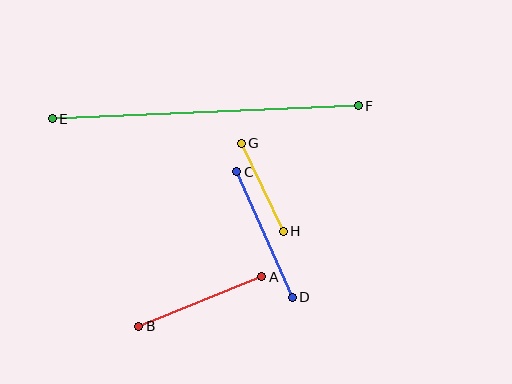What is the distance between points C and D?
The distance is approximately 138 pixels.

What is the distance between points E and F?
The distance is approximately 306 pixels.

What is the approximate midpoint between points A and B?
The midpoint is at approximately (200, 301) pixels.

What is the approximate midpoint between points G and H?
The midpoint is at approximately (262, 187) pixels.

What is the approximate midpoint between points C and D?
The midpoint is at approximately (264, 234) pixels.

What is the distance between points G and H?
The distance is approximately 98 pixels.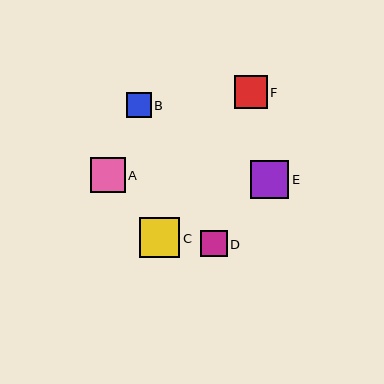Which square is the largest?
Square C is the largest with a size of approximately 40 pixels.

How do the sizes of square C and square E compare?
Square C and square E are approximately the same size.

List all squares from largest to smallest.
From largest to smallest: C, E, A, F, D, B.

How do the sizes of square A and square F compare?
Square A and square F are approximately the same size.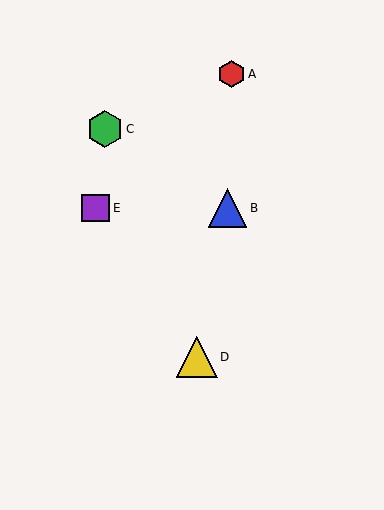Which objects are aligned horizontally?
Objects B, E are aligned horizontally.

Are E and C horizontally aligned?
No, E is at y≈208 and C is at y≈129.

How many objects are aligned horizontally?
2 objects (B, E) are aligned horizontally.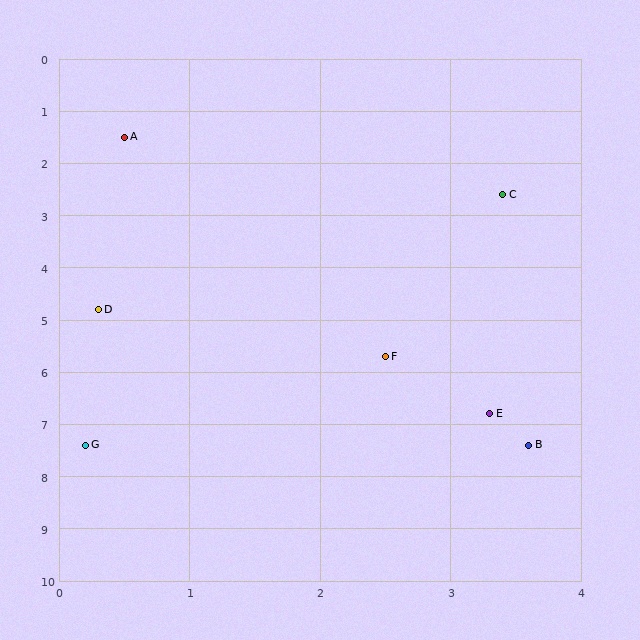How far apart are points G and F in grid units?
Points G and F are about 2.9 grid units apart.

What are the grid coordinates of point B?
Point B is at approximately (3.6, 7.4).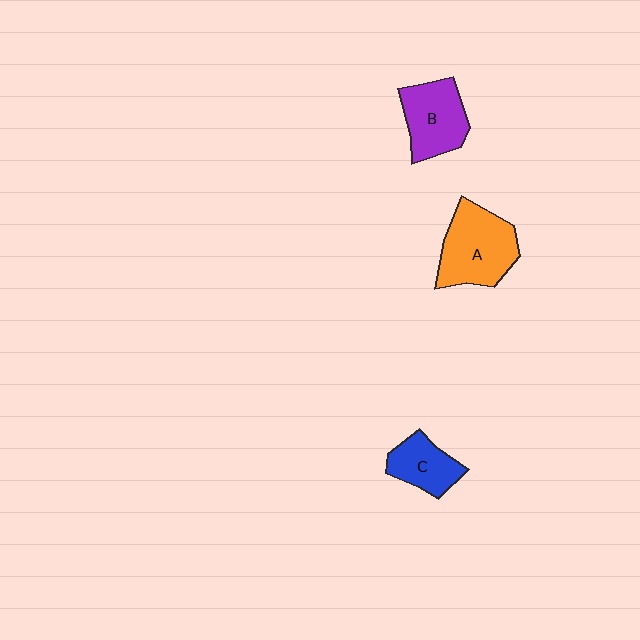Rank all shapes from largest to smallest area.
From largest to smallest: A (orange), B (purple), C (blue).